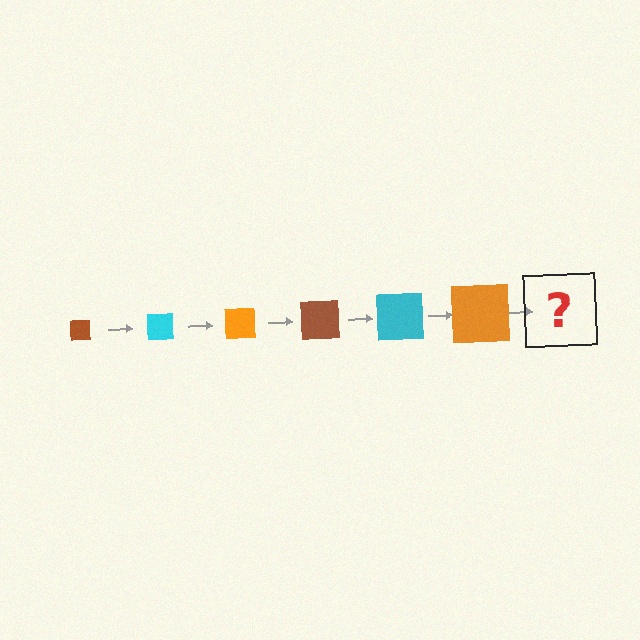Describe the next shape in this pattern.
It should be a brown square, larger than the previous one.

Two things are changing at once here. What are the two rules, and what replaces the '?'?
The two rules are that the square grows larger each step and the color cycles through brown, cyan, and orange. The '?' should be a brown square, larger than the previous one.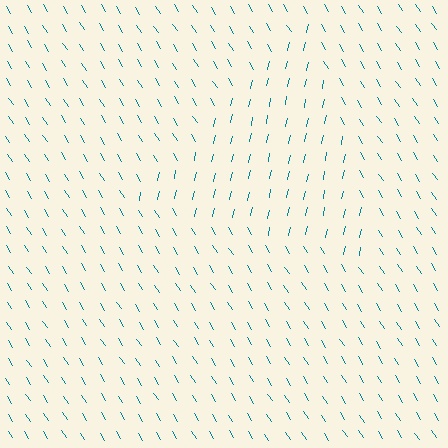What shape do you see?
I see a triangle.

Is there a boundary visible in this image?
Yes, there is a texture boundary formed by a change in line orientation.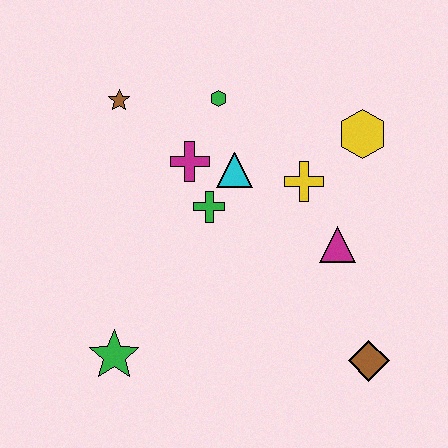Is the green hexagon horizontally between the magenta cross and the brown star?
No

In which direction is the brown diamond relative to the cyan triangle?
The brown diamond is below the cyan triangle.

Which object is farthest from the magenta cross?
The brown diamond is farthest from the magenta cross.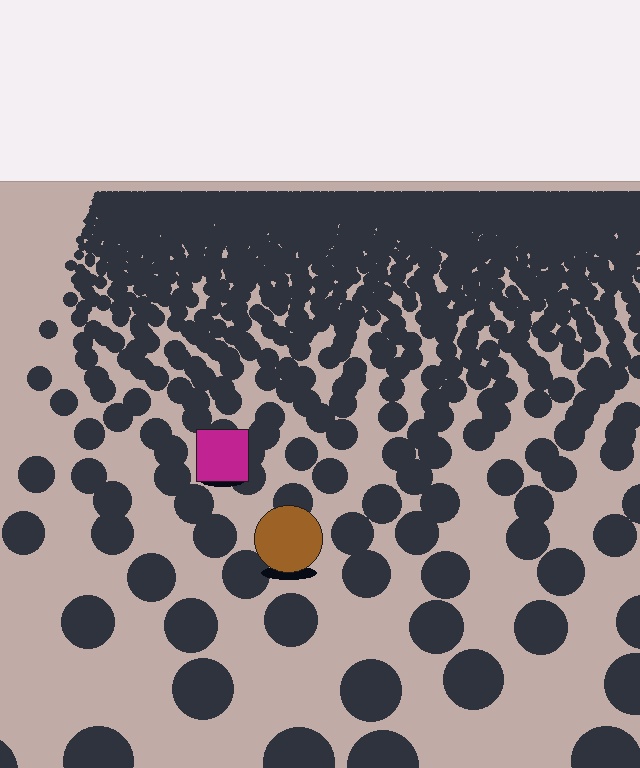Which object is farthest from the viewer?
The magenta square is farthest from the viewer. It appears smaller and the ground texture around it is denser.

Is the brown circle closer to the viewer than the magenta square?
Yes. The brown circle is closer — you can tell from the texture gradient: the ground texture is coarser near it.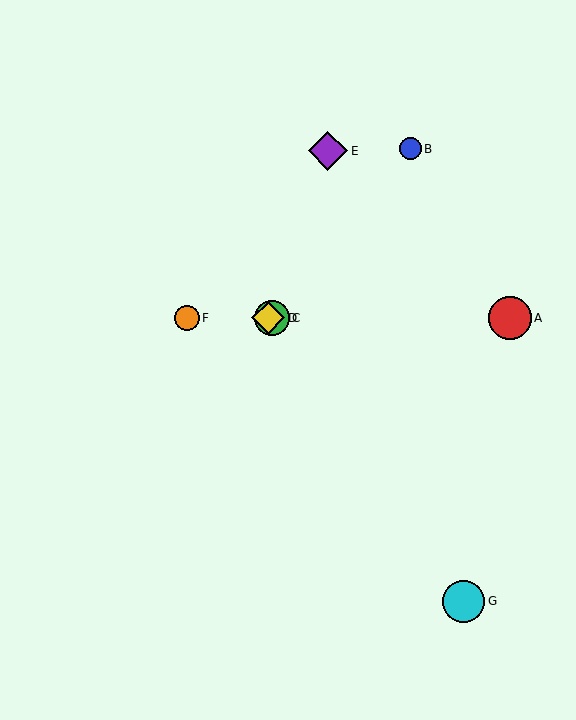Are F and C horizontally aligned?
Yes, both are at y≈318.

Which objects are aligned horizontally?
Objects A, C, D, F are aligned horizontally.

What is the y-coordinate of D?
Object D is at y≈318.